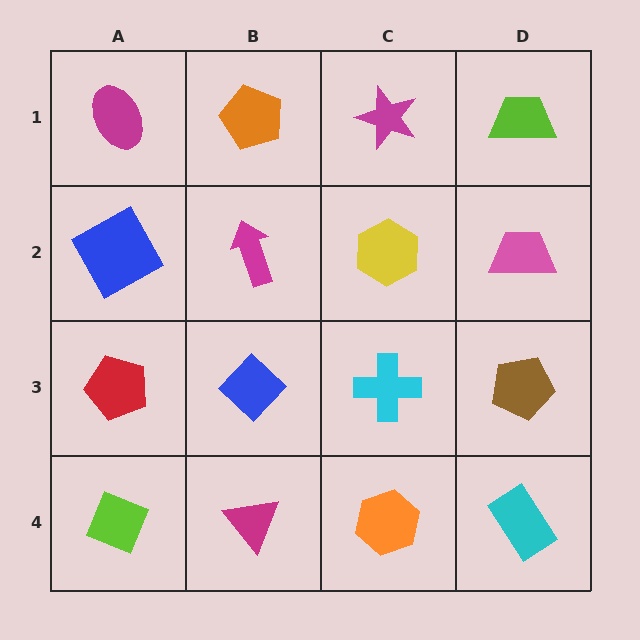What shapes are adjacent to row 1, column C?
A yellow hexagon (row 2, column C), an orange pentagon (row 1, column B), a lime trapezoid (row 1, column D).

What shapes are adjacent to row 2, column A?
A magenta ellipse (row 1, column A), a red pentagon (row 3, column A), a magenta arrow (row 2, column B).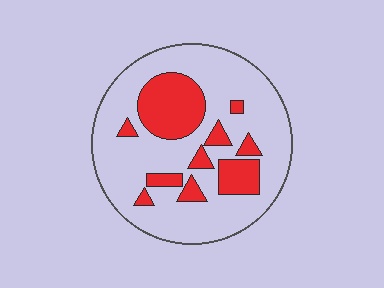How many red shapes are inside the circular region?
10.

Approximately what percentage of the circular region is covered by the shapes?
Approximately 25%.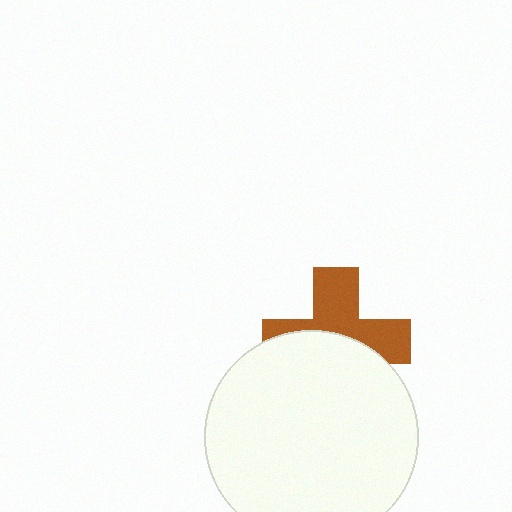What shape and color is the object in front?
The object in front is a white circle.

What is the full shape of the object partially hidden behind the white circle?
The partially hidden object is a brown cross.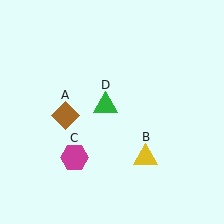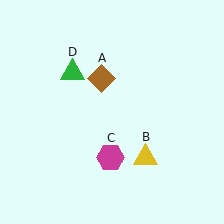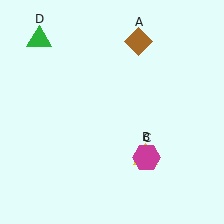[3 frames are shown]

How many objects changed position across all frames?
3 objects changed position: brown diamond (object A), magenta hexagon (object C), green triangle (object D).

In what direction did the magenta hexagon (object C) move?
The magenta hexagon (object C) moved right.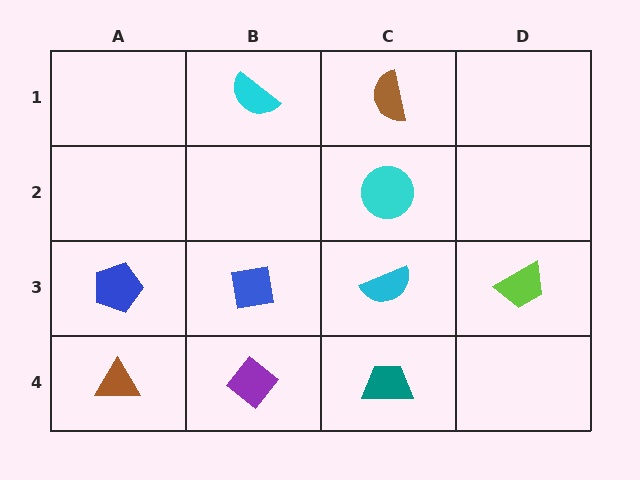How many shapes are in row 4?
3 shapes.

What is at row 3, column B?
A blue square.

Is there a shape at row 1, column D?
No, that cell is empty.